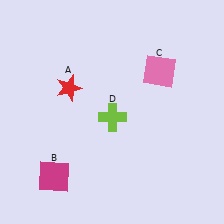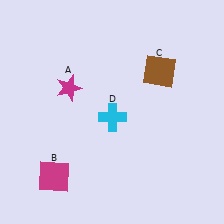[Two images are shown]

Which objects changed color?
A changed from red to magenta. C changed from pink to brown. D changed from lime to cyan.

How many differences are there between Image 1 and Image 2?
There are 3 differences between the two images.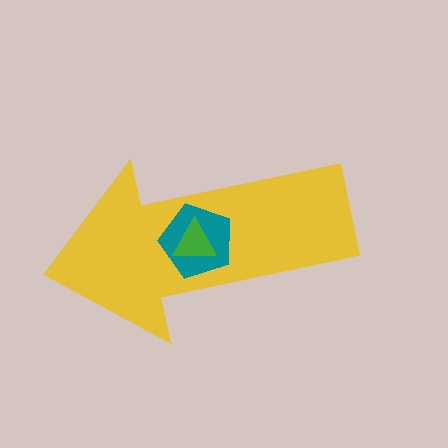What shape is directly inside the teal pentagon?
The green triangle.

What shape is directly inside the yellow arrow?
The teal pentagon.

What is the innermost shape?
The green triangle.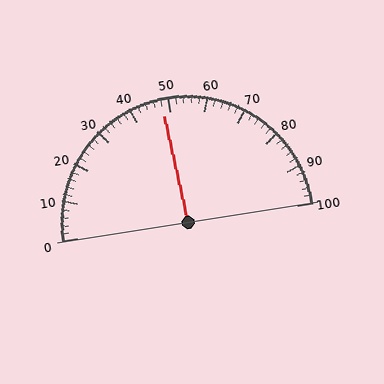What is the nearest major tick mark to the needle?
The nearest major tick mark is 50.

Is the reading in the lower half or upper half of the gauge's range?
The reading is in the lower half of the range (0 to 100).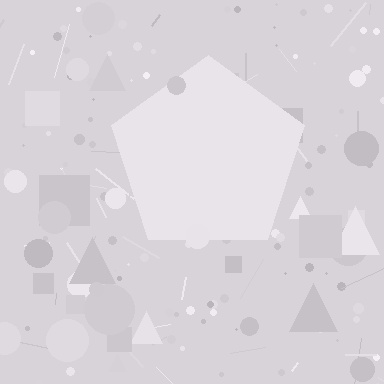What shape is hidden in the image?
A pentagon is hidden in the image.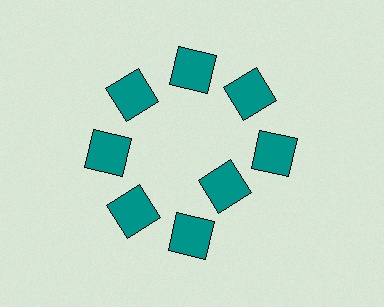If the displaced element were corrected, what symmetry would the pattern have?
It would have 8-fold rotational symmetry — the pattern would map onto itself every 45 degrees.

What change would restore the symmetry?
The symmetry would be restored by moving it outward, back onto the ring so that all 8 squares sit at equal angles and equal distance from the center.